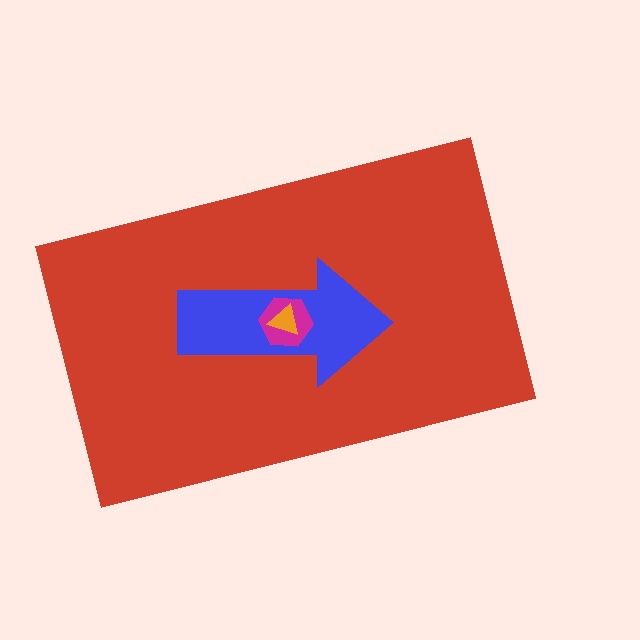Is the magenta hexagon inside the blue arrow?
Yes.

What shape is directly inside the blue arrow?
The magenta hexagon.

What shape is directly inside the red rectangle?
The blue arrow.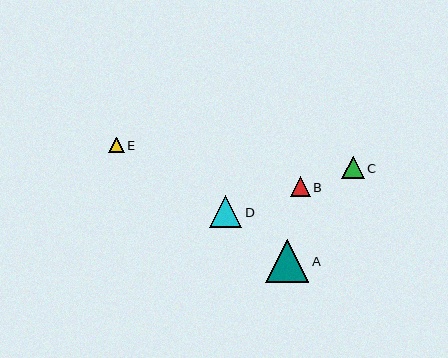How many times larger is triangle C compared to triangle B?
Triangle C is approximately 1.1 times the size of triangle B.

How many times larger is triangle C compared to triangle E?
Triangle C is approximately 1.4 times the size of triangle E.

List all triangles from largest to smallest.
From largest to smallest: A, D, C, B, E.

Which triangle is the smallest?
Triangle E is the smallest with a size of approximately 15 pixels.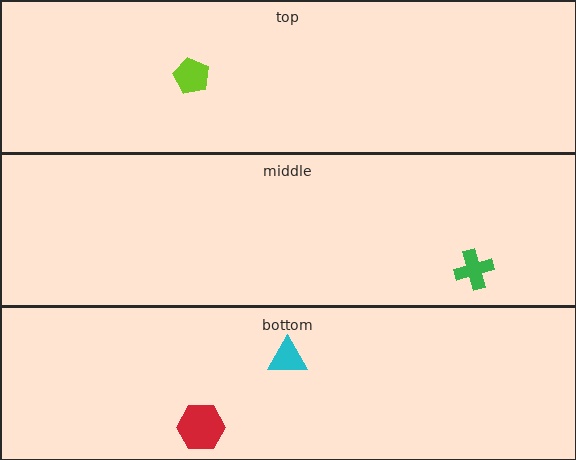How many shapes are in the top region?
1.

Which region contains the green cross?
The middle region.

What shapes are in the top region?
The lime pentagon.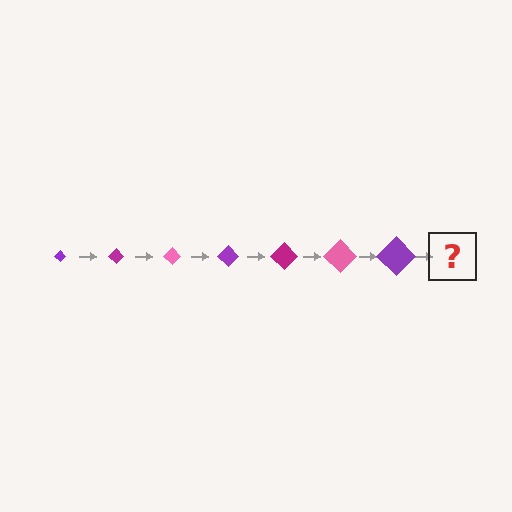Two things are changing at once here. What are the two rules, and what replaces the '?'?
The two rules are that the diamond grows larger each step and the color cycles through purple, magenta, and pink. The '?' should be a magenta diamond, larger than the previous one.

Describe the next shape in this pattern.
It should be a magenta diamond, larger than the previous one.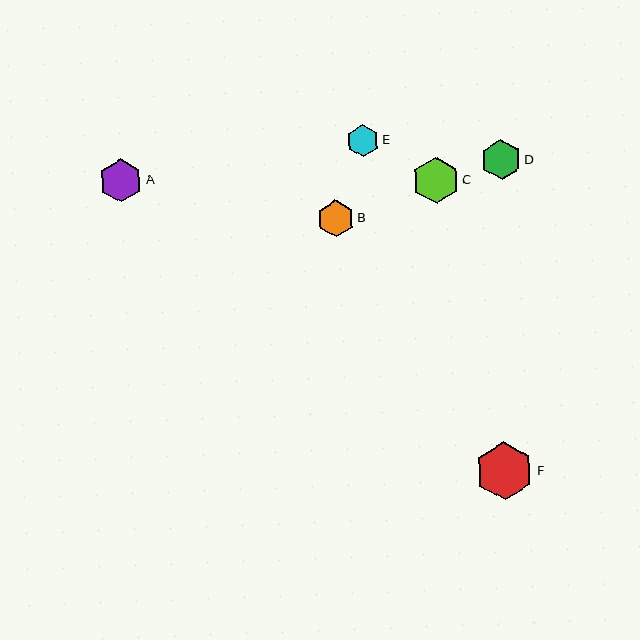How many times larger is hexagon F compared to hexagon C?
Hexagon F is approximately 1.3 times the size of hexagon C.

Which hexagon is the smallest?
Hexagon E is the smallest with a size of approximately 33 pixels.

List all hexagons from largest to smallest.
From largest to smallest: F, C, A, D, B, E.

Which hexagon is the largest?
Hexagon F is the largest with a size of approximately 58 pixels.